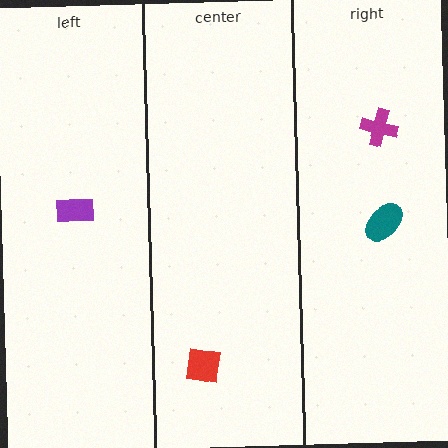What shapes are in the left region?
The purple rectangle.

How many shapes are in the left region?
1.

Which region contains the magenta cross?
The right region.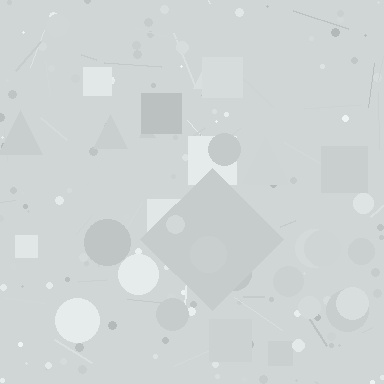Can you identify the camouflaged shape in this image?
The camouflaged shape is a diamond.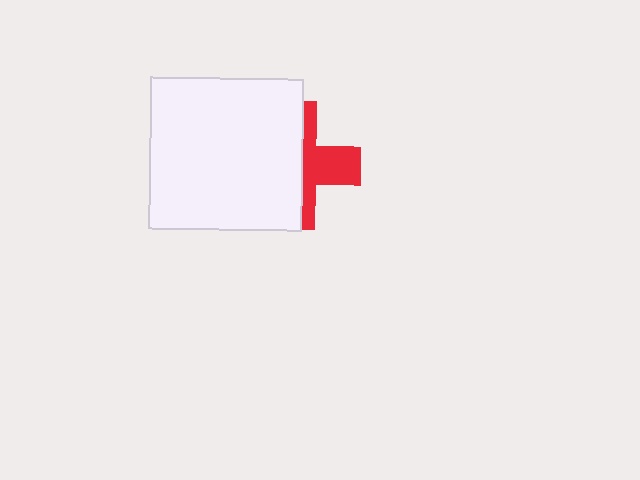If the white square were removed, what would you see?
You would see the complete red cross.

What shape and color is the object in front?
The object in front is a white square.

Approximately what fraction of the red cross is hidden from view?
Roughly 59% of the red cross is hidden behind the white square.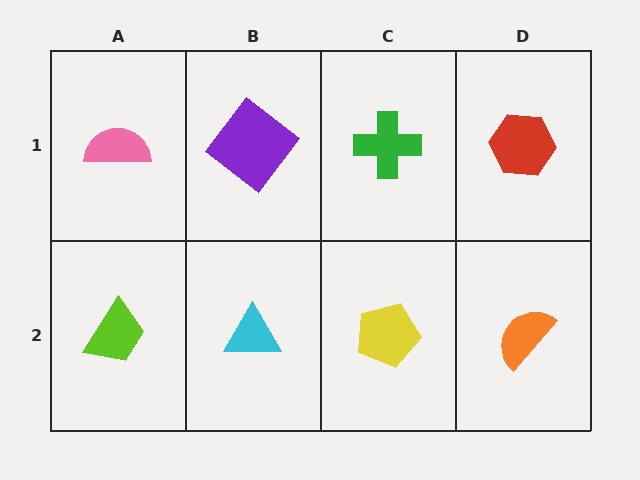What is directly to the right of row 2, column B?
A yellow pentagon.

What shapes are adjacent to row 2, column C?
A green cross (row 1, column C), a cyan triangle (row 2, column B), an orange semicircle (row 2, column D).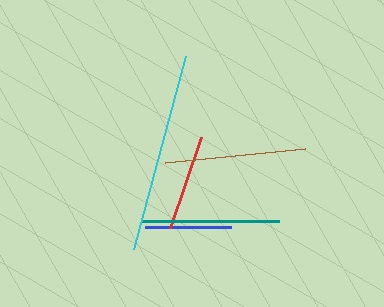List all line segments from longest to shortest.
From longest to shortest: cyan, brown, teal, red, blue.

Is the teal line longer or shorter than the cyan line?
The cyan line is longer than the teal line.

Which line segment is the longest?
The cyan line is the longest at approximately 200 pixels.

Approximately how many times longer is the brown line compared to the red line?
The brown line is approximately 1.5 times the length of the red line.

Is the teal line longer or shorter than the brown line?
The brown line is longer than the teal line.